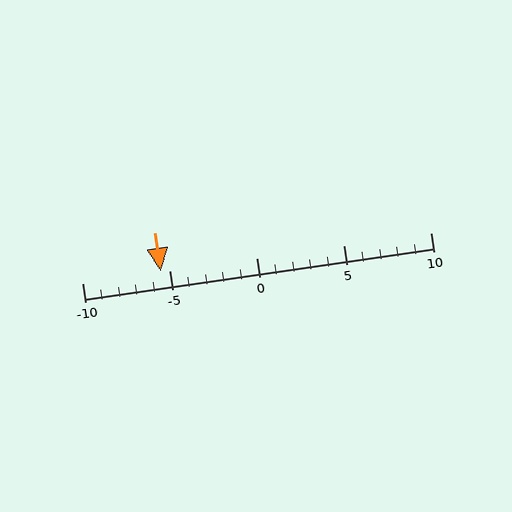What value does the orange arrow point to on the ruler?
The orange arrow points to approximately -6.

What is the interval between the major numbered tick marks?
The major tick marks are spaced 5 units apart.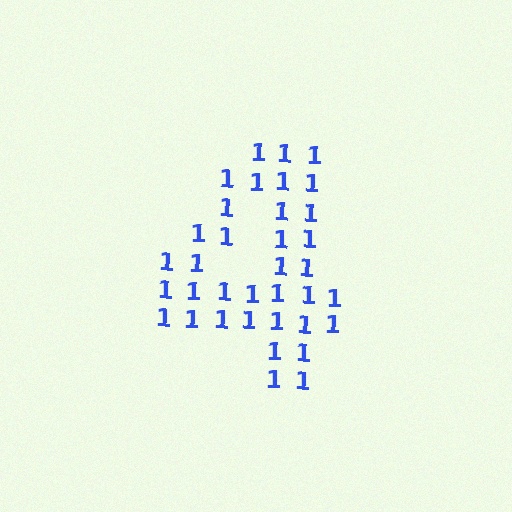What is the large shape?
The large shape is the digit 4.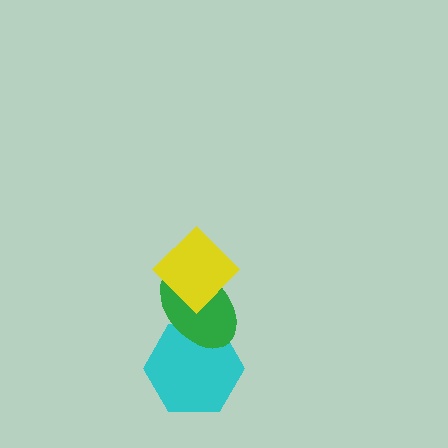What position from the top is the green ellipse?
The green ellipse is 2nd from the top.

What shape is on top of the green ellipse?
The yellow diamond is on top of the green ellipse.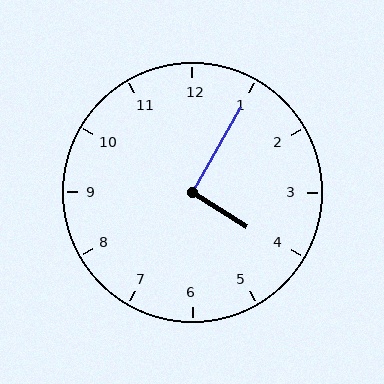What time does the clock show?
4:05.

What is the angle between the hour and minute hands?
Approximately 92 degrees.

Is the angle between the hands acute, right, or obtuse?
It is right.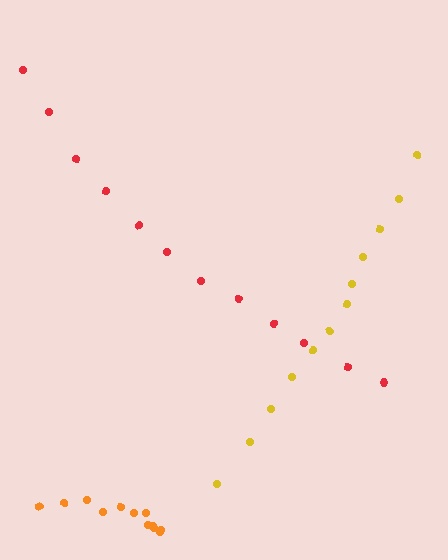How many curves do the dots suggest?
There are 3 distinct paths.